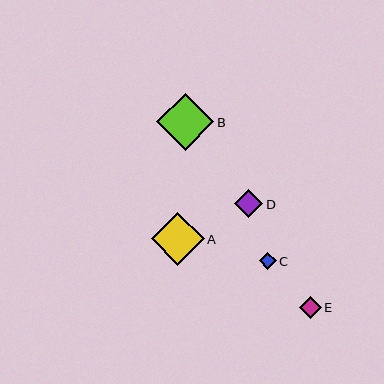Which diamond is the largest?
Diamond B is the largest with a size of approximately 57 pixels.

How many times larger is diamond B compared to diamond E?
Diamond B is approximately 2.7 times the size of diamond E.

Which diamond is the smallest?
Diamond C is the smallest with a size of approximately 17 pixels.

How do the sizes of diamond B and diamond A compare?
Diamond B and diamond A are approximately the same size.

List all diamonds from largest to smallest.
From largest to smallest: B, A, D, E, C.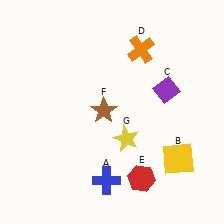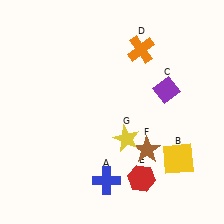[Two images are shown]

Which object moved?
The brown star (F) moved right.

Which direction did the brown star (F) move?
The brown star (F) moved right.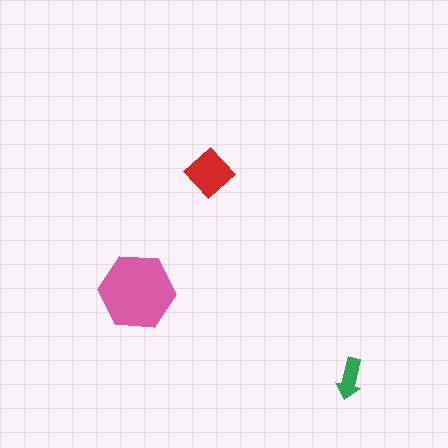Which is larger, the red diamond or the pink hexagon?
The pink hexagon.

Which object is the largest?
The pink hexagon.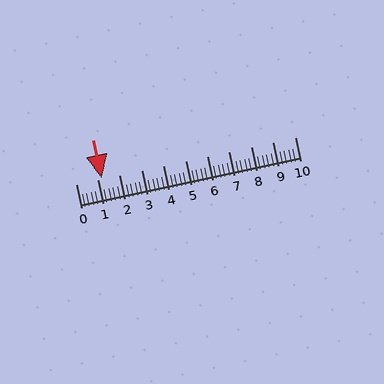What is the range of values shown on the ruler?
The ruler shows values from 0 to 10.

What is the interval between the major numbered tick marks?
The major tick marks are spaced 1 units apart.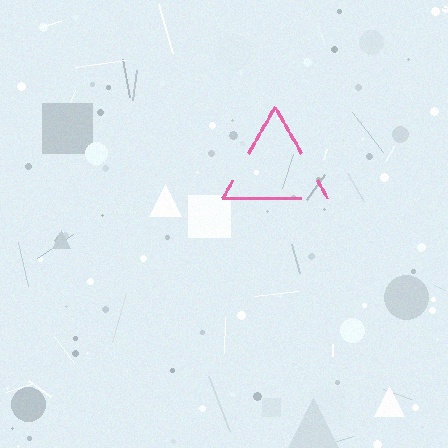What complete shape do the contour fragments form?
The contour fragments form a triangle.